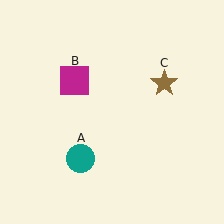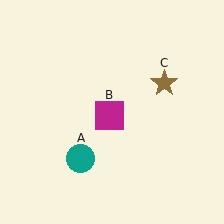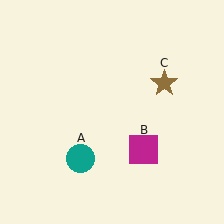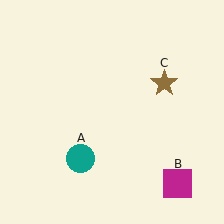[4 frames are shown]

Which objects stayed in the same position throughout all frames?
Teal circle (object A) and brown star (object C) remained stationary.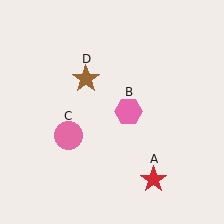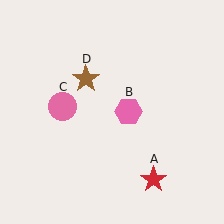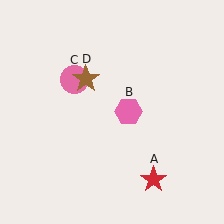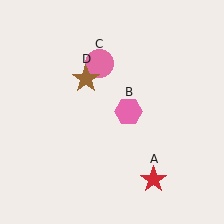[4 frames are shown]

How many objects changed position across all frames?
1 object changed position: pink circle (object C).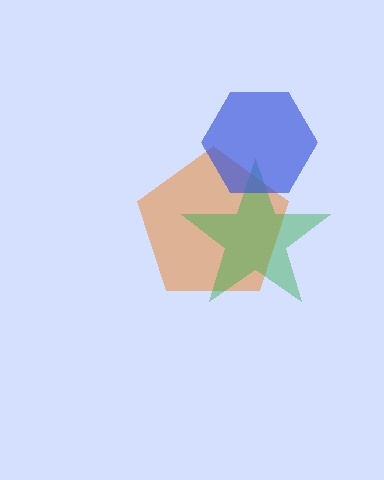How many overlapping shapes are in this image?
There are 3 overlapping shapes in the image.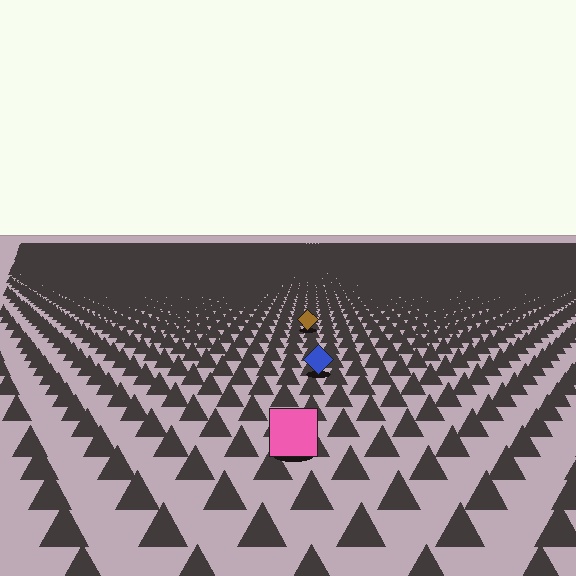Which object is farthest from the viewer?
The brown diamond is farthest from the viewer. It appears smaller and the ground texture around it is denser.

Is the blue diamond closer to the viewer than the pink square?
No. The pink square is closer — you can tell from the texture gradient: the ground texture is coarser near it.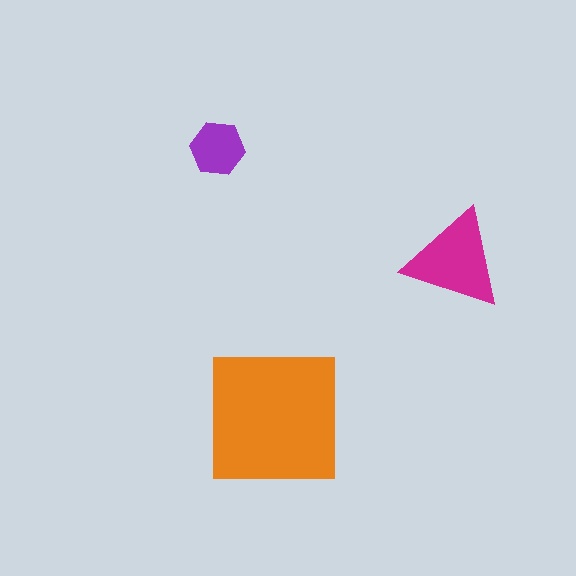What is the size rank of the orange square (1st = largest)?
1st.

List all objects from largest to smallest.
The orange square, the magenta triangle, the purple hexagon.